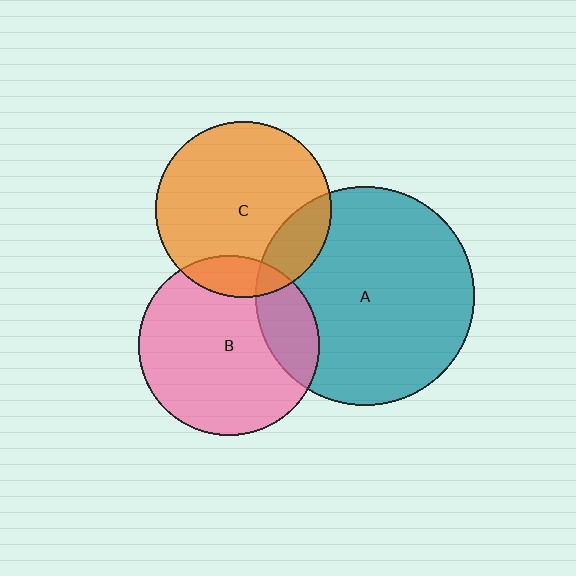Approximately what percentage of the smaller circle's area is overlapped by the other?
Approximately 20%.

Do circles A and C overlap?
Yes.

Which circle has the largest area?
Circle A (teal).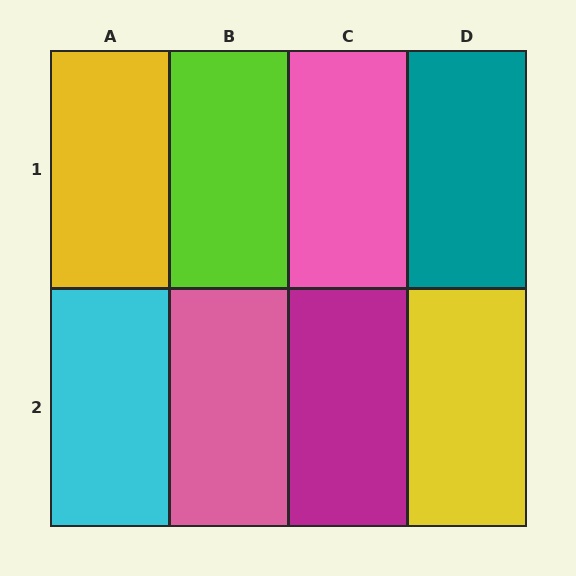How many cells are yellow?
2 cells are yellow.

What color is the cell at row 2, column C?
Magenta.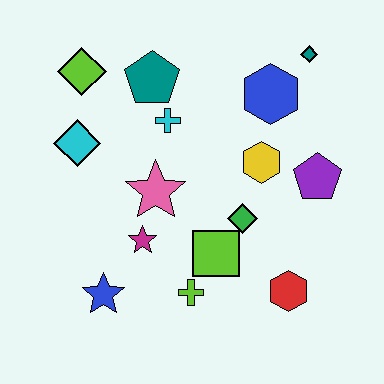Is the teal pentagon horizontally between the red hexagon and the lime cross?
No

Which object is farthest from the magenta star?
The teal diamond is farthest from the magenta star.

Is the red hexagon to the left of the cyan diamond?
No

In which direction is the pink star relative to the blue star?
The pink star is above the blue star.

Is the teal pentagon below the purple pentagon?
No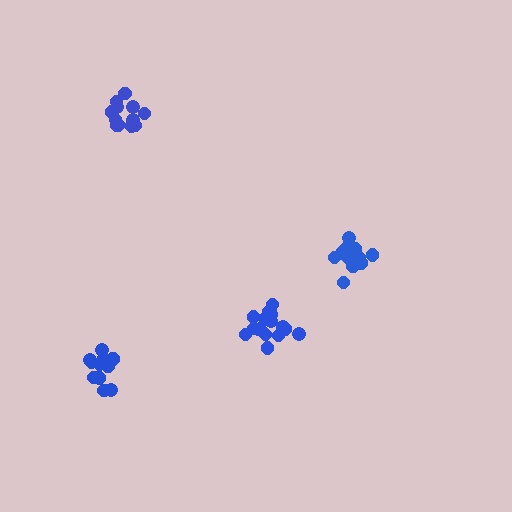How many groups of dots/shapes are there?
There are 4 groups.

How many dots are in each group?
Group 1: 14 dots, Group 2: 12 dots, Group 3: 12 dots, Group 4: 18 dots (56 total).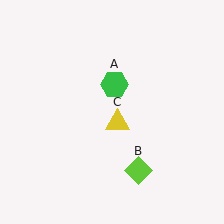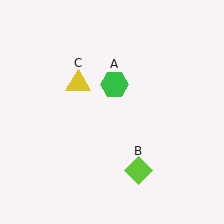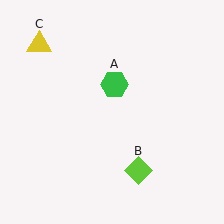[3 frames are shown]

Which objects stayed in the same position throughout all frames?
Green hexagon (object A) and lime diamond (object B) remained stationary.